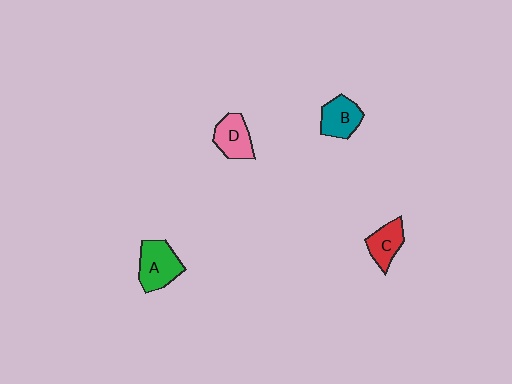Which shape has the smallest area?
Shape C (red).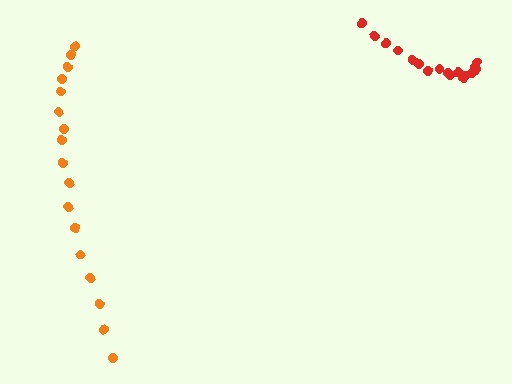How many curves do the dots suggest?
There are 2 distinct paths.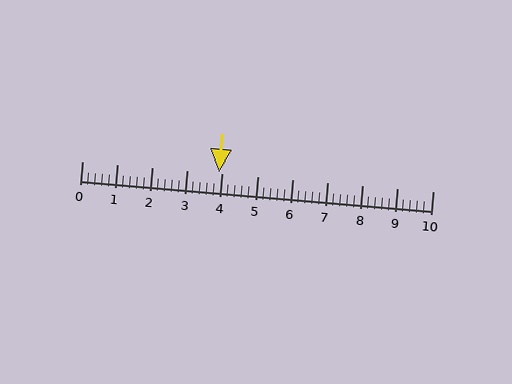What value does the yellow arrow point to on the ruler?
The yellow arrow points to approximately 3.9.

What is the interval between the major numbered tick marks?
The major tick marks are spaced 1 units apart.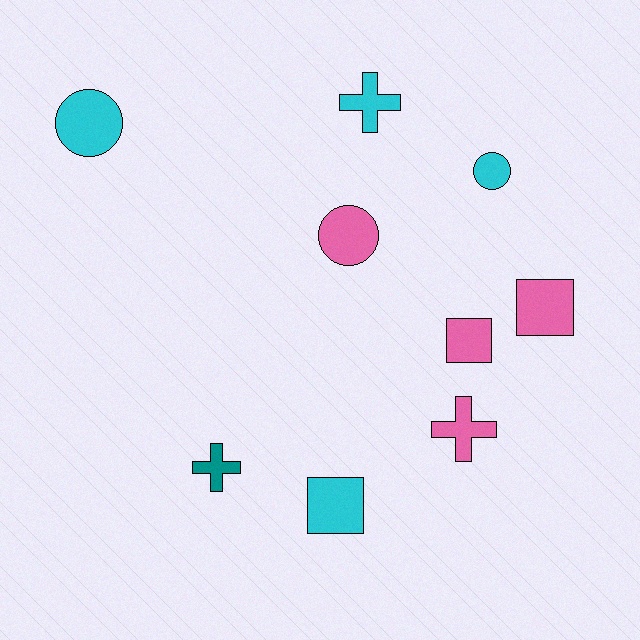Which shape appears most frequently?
Cross, with 3 objects.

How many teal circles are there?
There are no teal circles.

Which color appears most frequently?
Pink, with 4 objects.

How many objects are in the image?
There are 9 objects.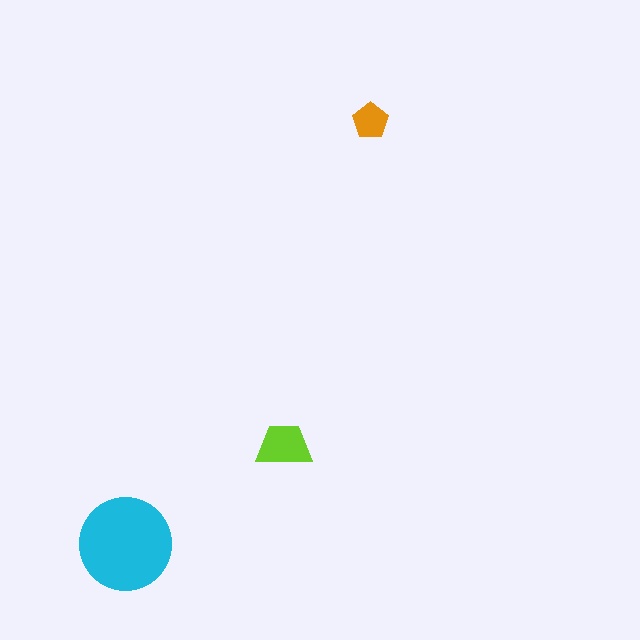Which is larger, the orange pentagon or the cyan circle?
The cyan circle.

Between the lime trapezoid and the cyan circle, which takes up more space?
The cyan circle.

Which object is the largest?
The cyan circle.